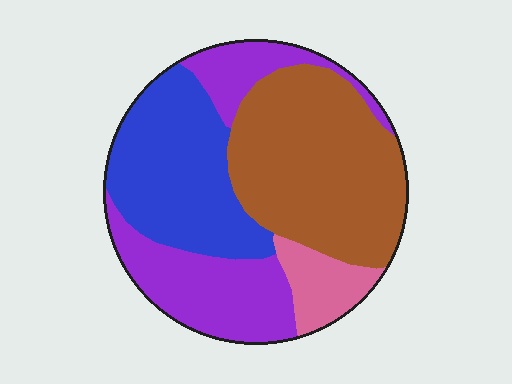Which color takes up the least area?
Pink, at roughly 10%.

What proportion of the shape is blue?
Blue takes up about one quarter (1/4) of the shape.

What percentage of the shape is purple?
Purple covers roughly 30% of the shape.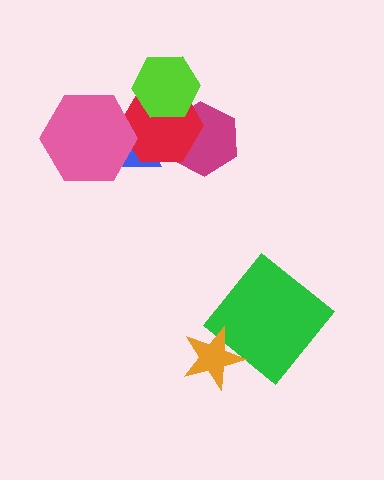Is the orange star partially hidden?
No, no other shape covers it.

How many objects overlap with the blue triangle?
2 objects overlap with the blue triangle.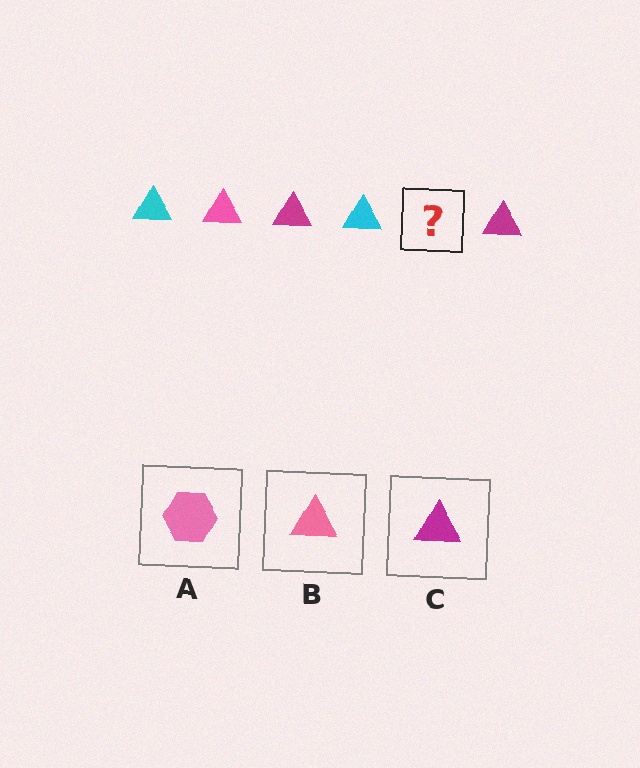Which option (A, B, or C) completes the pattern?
B.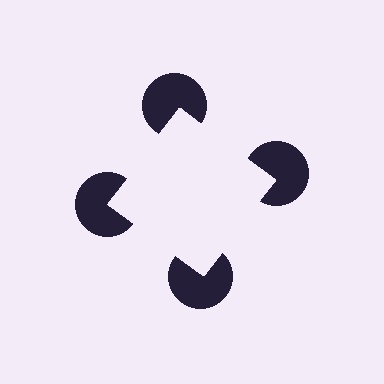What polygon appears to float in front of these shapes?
An illusory square — its edges are inferred from the aligned wedge cuts in the pac-man discs, not physically drawn.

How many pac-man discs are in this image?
There are 4 — one at each vertex of the illusory square.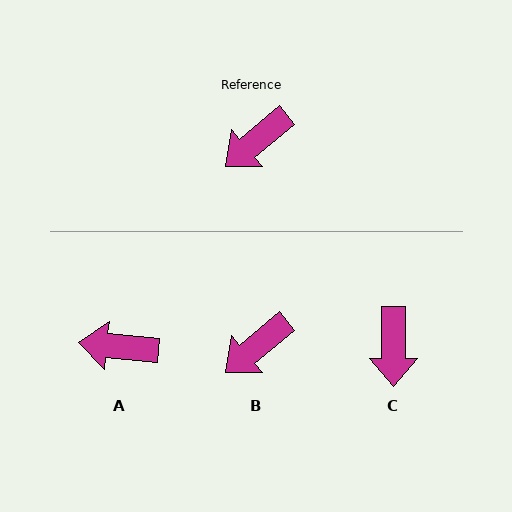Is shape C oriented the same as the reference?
No, it is off by about 50 degrees.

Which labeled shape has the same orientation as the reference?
B.